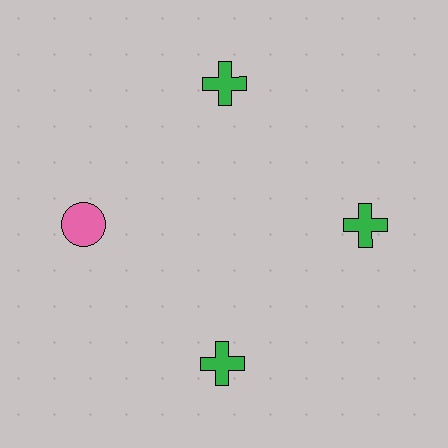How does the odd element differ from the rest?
It differs in both color (pink instead of green) and shape (circle instead of cross).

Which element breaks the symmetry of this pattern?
The pink circle at roughly the 9 o'clock position breaks the symmetry. All other shapes are green crosses.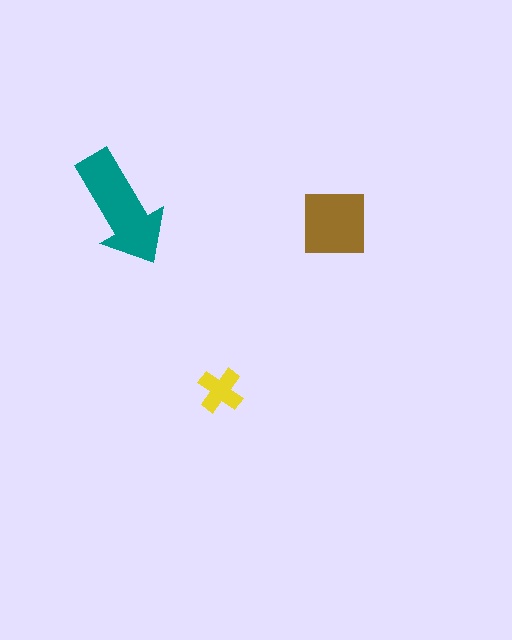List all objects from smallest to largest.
The yellow cross, the brown square, the teal arrow.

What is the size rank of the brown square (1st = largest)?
2nd.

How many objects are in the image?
There are 3 objects in the image.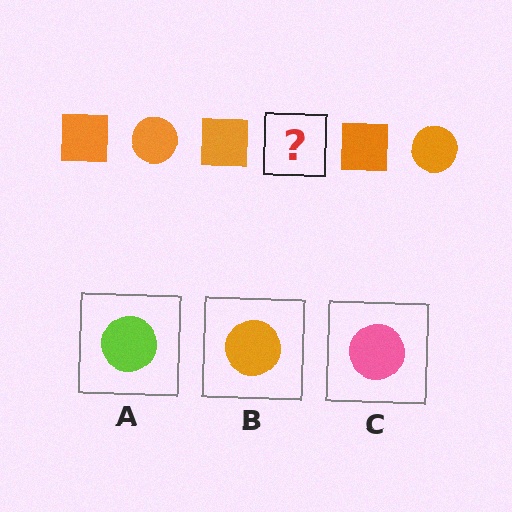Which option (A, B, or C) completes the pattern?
B.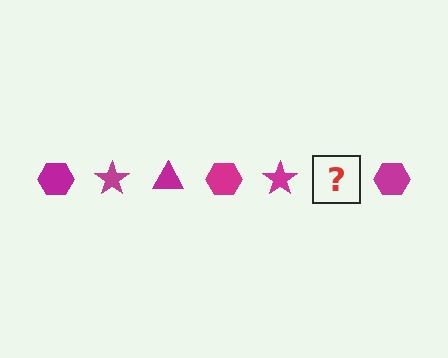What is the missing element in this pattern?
The missing element is a magenta triangle.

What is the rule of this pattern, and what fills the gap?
The rule is that the pattern cycles through hexagon, star, triangle shapes in magenta. The gap should be filled with a magenta triangle.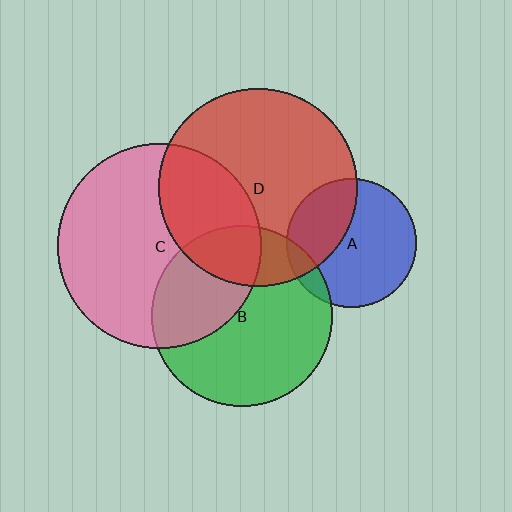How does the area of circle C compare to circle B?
Approximately 1.3 times.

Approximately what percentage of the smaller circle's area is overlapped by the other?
Approximately 35%.